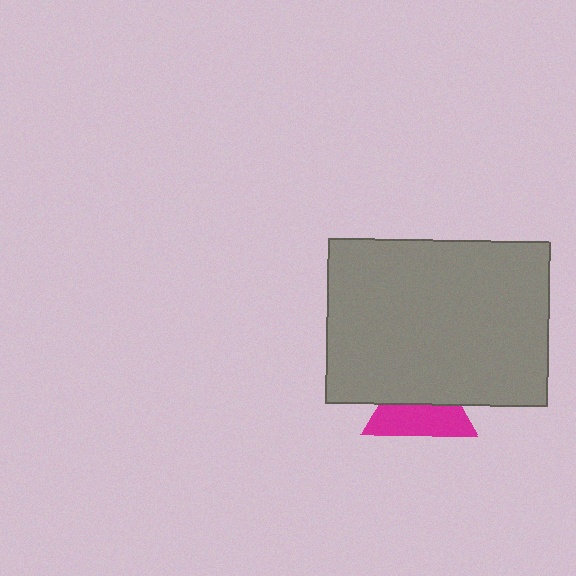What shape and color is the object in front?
The object in front is a gray rectangle.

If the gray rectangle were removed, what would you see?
You would see the complete magenta triangle.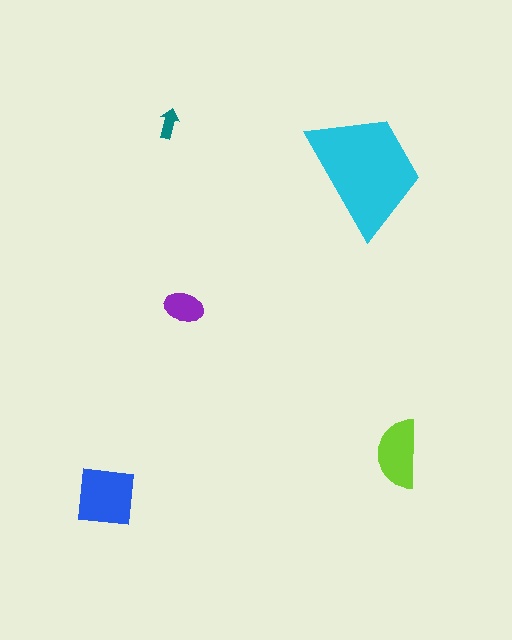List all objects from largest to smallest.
The cyan trapezoid, the blue square, the lime semicircle, the purple ellipse, the teal arrow.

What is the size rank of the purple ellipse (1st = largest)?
4th.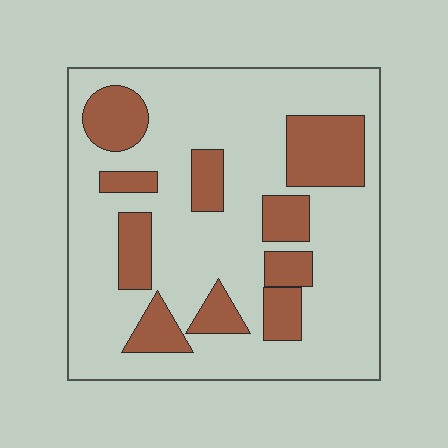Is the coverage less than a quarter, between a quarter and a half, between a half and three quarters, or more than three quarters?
Between a quarter and a half.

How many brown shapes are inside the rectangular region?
10.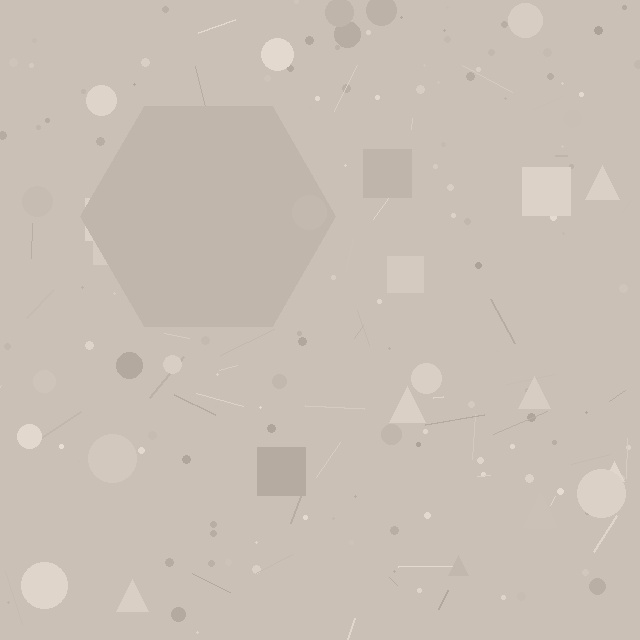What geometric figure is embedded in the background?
A hexagon is embedded in the background.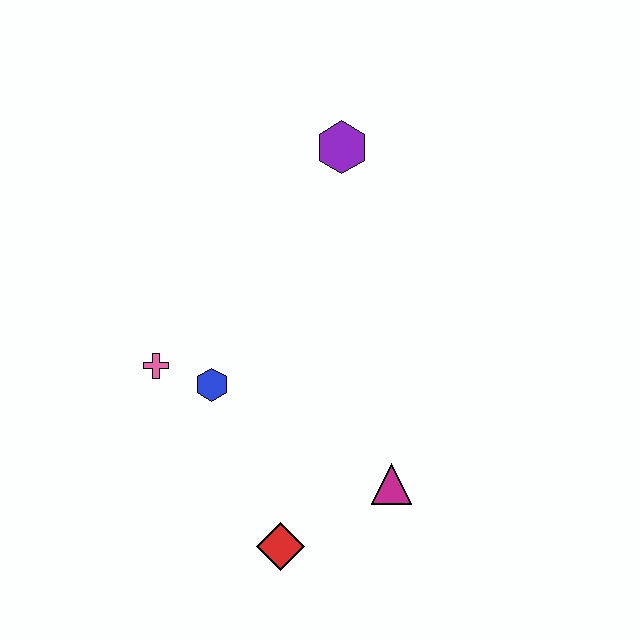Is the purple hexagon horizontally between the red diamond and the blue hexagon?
No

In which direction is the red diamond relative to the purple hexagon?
The red diamond is below the purple hexagon.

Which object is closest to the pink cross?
The blue hexagon is closest to the pink cross.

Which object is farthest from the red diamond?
The purple hexagon is farthest from the red diamond.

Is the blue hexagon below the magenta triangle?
No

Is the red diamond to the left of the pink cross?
No